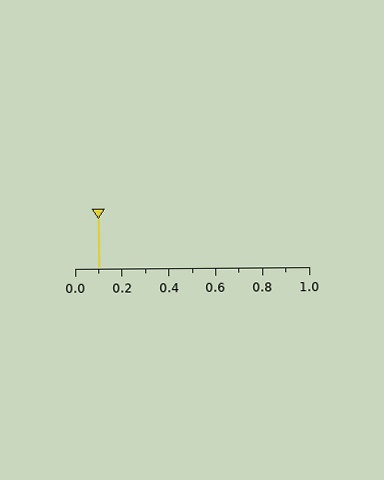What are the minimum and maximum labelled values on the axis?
The axis runs from 0.0 to 1.0.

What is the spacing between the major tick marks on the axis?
The major ticks are spaced 0.2 apart.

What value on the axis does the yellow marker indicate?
The marker indicates approximately 0.1.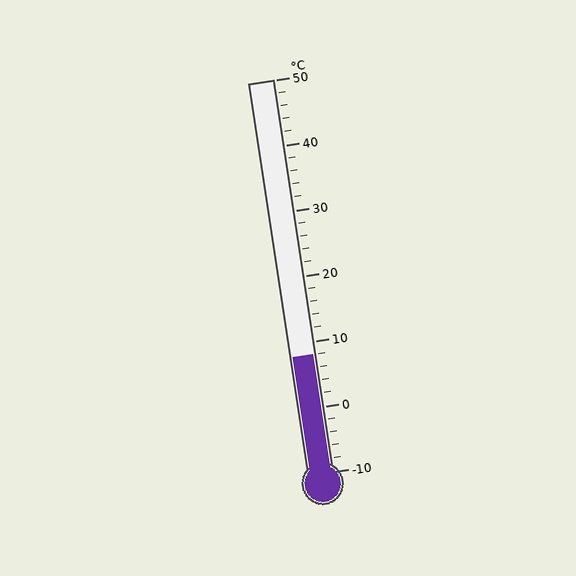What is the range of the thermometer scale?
The thermometer scale ranges from -10°C to 50°C.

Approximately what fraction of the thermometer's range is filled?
The thermometer is filled to approximately 30% of its range.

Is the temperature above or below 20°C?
The temperature is below 20°C.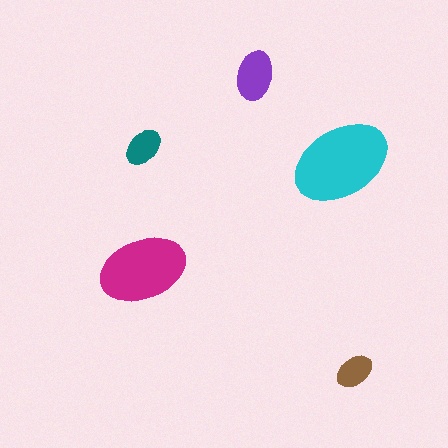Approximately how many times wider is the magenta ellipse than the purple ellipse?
About 1.5 times wider.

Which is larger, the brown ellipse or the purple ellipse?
The purple one.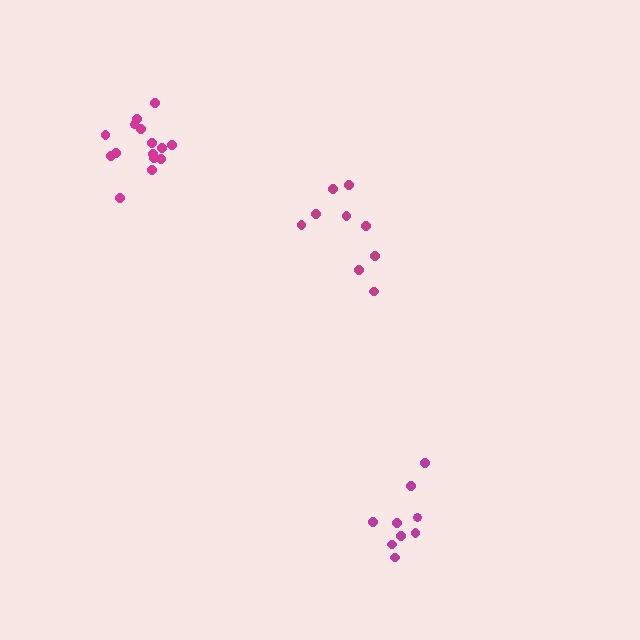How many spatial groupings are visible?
There are 3 spatial groupings.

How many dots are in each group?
Group 1: 9 dots, Group 2: 9 dots, Group 3: 15 dots (33 total).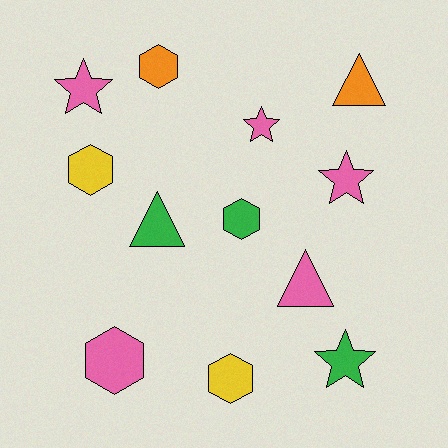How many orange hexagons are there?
There is 1 orange hexagon.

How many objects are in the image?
There are 12 objects.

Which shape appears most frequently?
Hexagon, with 5 objects.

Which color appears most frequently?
Pink, with 5 objects.